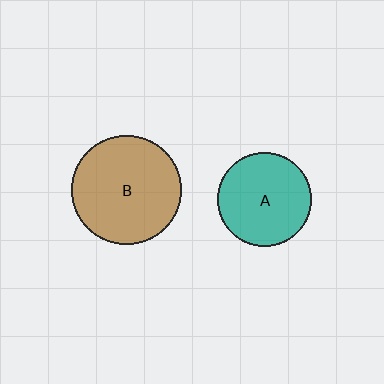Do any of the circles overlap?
No, none of the circles overlap.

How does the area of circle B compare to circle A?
Approximately 1.4 times.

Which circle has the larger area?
Circle B (brown).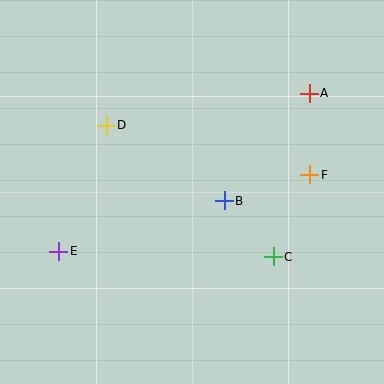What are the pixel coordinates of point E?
Point E is at (59, 251).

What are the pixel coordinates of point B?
Point B is at (224, 201).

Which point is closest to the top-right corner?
Point A is closest to the top-right corner.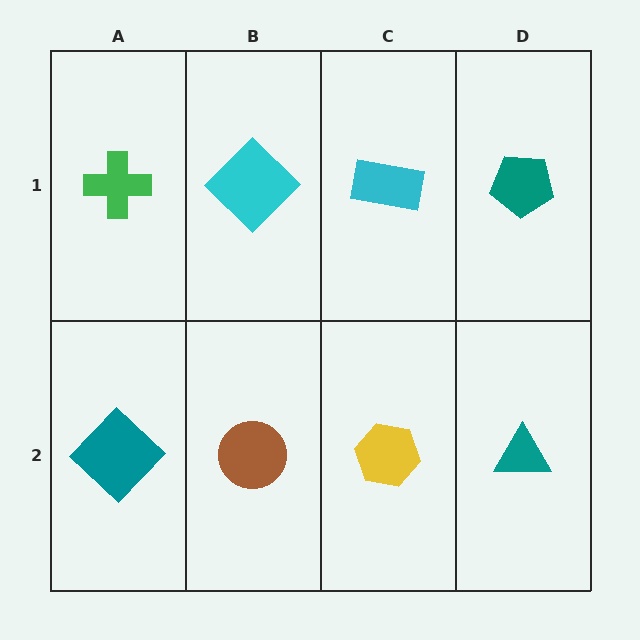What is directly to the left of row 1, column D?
A cyan rectangle.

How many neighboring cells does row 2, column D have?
2.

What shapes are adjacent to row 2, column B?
A cyan diamond (row 1, column B), a teal diamond (row 2, column A), a yellow hexagon (row 2, column C).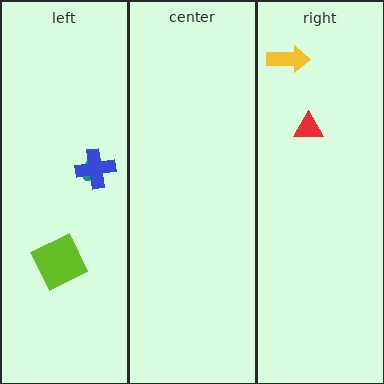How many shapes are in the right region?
2.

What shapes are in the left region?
The teal ellipse, the lime square, the blue cross.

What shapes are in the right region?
The yellow arrow, the red triangle.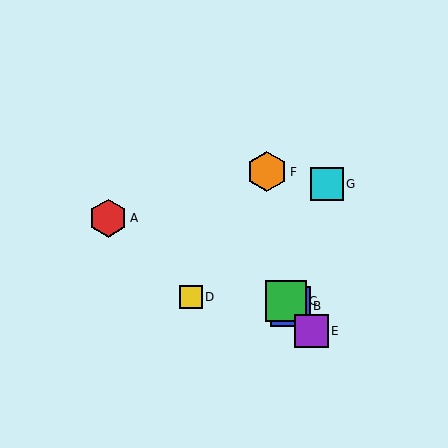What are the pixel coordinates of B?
Object B is at (291, 306).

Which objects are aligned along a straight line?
Objects B, C, E are aligned along a straight line.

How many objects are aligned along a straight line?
3 objects (B, C, E) are aligned along a straight line.